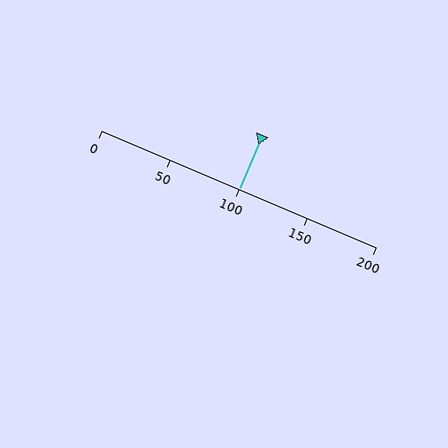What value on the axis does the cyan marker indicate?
The marker indicates approximately 100.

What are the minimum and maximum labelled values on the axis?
The axis runs from 0 to 200.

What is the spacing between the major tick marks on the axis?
The major ticks are spaced 50 apart.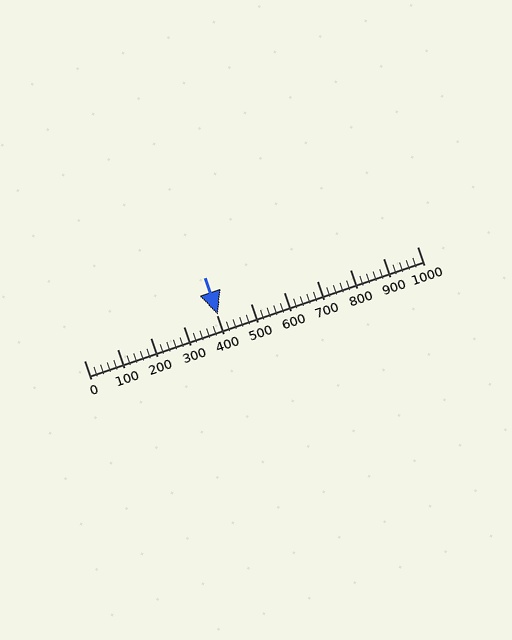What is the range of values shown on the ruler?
The ruler shows values from 0 to 1000.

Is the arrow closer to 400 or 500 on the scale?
The arrow is closer to 400.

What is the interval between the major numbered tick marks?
The major tick marks are spaced 100 units apart.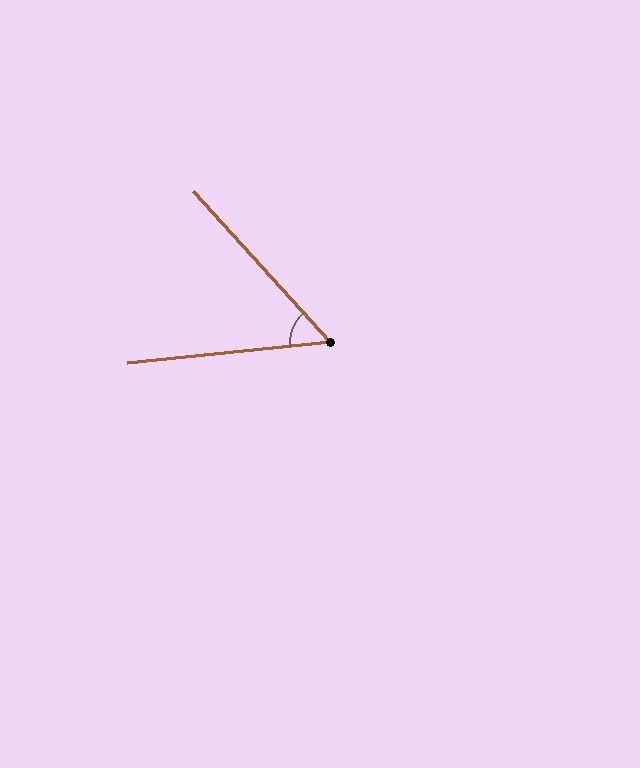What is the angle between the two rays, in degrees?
Approximately 54 degrees.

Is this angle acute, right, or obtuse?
It is acute.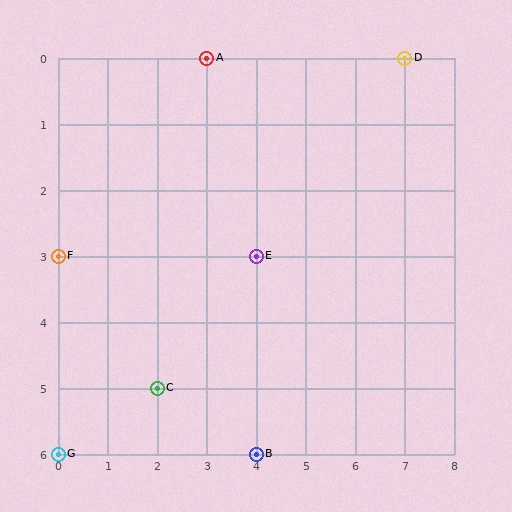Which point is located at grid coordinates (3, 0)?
Point A is at (3, 0).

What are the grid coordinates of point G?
Point G is at grid coordinates (0, 6).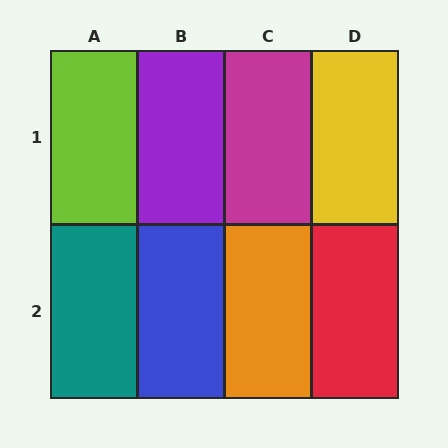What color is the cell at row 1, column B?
Purple.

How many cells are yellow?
1 cell is yellow.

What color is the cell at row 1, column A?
Lime.